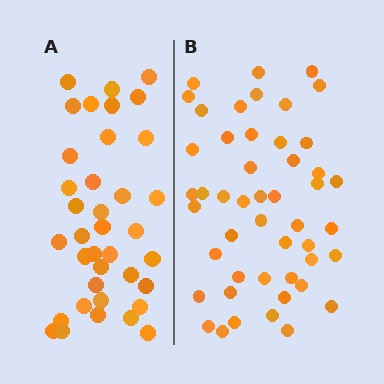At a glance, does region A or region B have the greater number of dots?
Region B (the right region) has more dots.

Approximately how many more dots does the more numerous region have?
Region B has roughly 12 or so more dots than region A.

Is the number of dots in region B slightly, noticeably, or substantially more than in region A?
Region B has noticeably more, but not dramatically so. The ratio is roughly 1.3 to 1.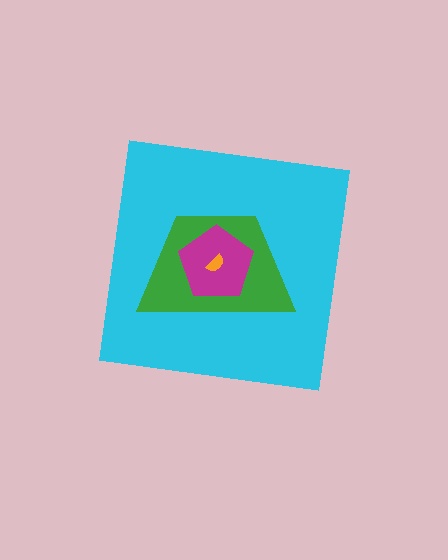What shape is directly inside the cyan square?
The green trapezoid.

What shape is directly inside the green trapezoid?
The magenta pentagon.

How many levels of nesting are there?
4.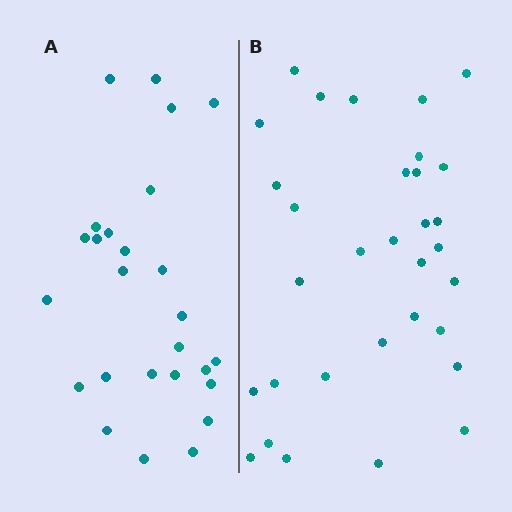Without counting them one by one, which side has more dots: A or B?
Region B (the right region) has more dots.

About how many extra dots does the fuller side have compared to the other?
Region B has about 6 more dots than region A.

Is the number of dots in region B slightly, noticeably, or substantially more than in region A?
Region B has only slightly more — the two regions are fairly close. The ratio is roughly 1.2 to 1.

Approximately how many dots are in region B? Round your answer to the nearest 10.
About 30 dots. (The exact count is 32, which rounds to 30.)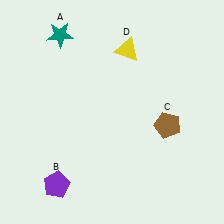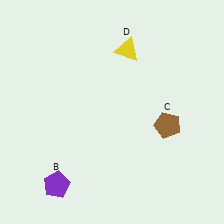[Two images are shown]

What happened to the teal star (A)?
The teal star (A) was removed in Image 2. It was in the top-left area of Image 1.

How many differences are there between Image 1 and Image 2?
There is 1 difference between the two images.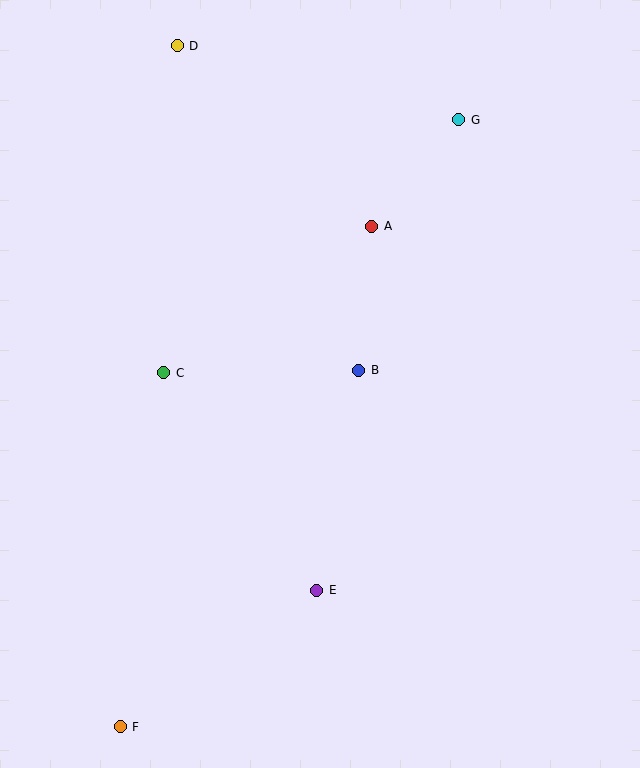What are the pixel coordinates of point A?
Point A is at (372, 226).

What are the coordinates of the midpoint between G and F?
The midpoint between G and F is at (289, 423).